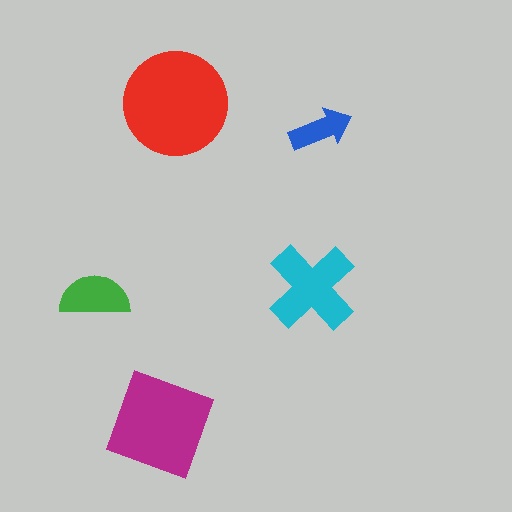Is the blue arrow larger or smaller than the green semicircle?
Smaller.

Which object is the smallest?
The blue arrow.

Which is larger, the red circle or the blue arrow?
The red circle.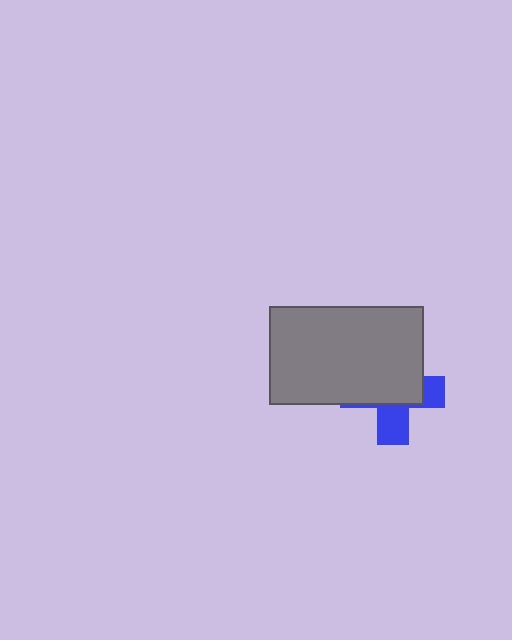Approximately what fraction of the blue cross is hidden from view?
Roughly 64% of the blue cross is hidden behind the gray rectangle.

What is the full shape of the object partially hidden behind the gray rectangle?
The partially hidden object is a blue cross.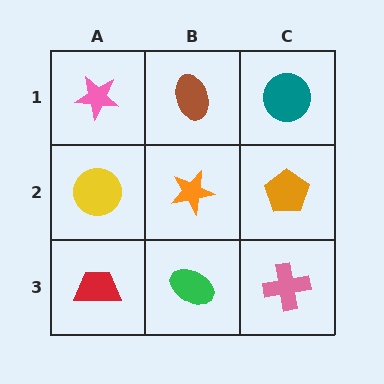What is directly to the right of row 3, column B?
A pink cross.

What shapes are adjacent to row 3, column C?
An orange pentagon (row 2, column C), a green ellipse (row 3, column B).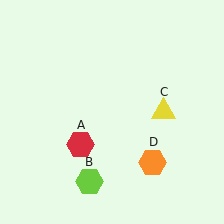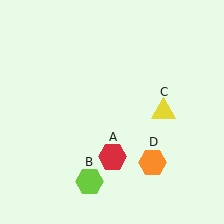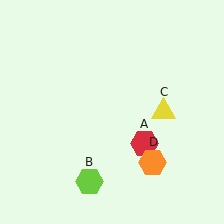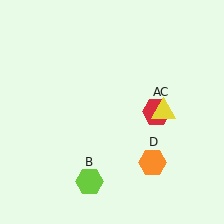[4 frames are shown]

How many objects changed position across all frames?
1 object changed position: red hexagon (object A).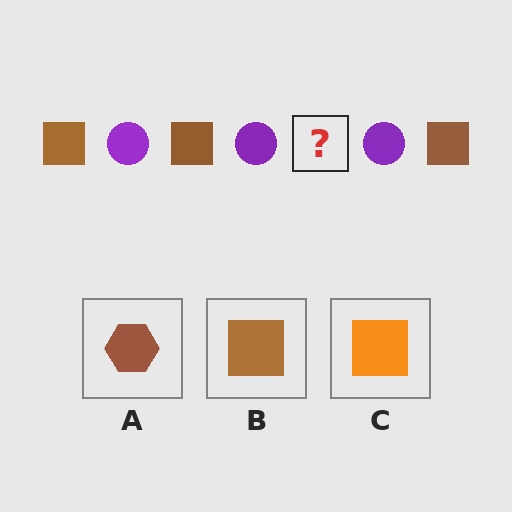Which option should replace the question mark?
Option B.